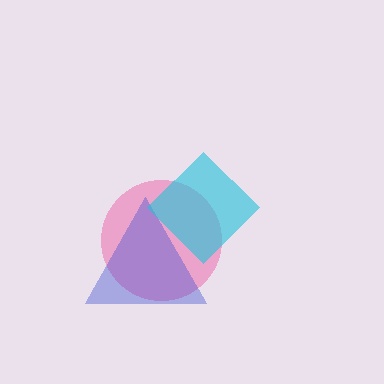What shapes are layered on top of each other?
The layered shapes are: a pink circle, a blue triangle, a cyan diamond.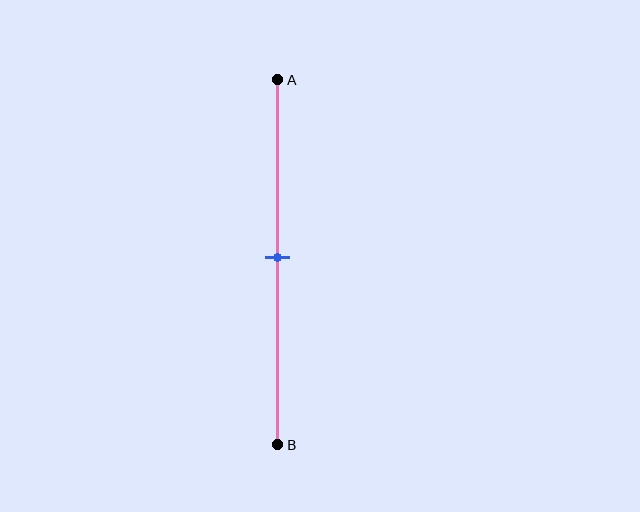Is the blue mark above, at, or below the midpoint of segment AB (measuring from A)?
The blue mark is approximately at the midpoint of segment AB.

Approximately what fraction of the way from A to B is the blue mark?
The blue mark is approximately 50% of the way from A to B.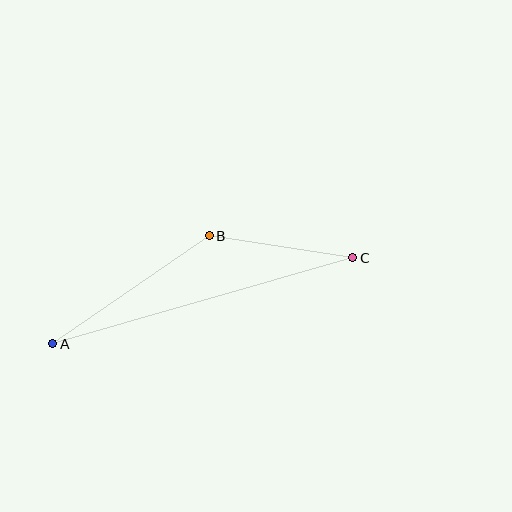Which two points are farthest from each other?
Points A and C are farthest from each other.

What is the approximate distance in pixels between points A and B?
The distance between A and B is approximately 190 pixels.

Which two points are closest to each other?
Points B and C are closest to each other.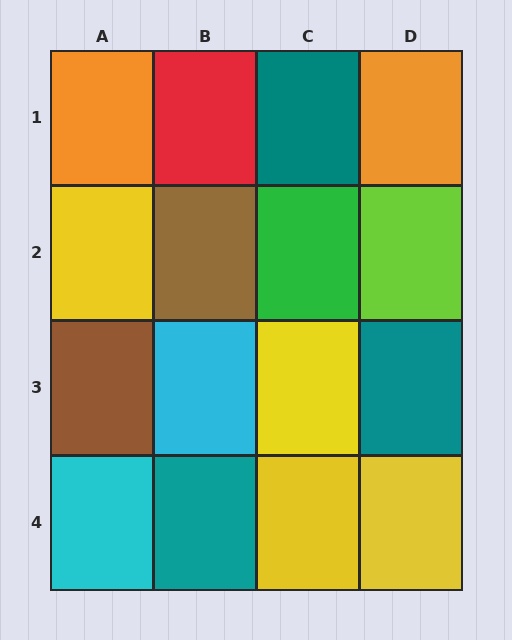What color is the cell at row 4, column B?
Teal.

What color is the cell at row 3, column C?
Yellow.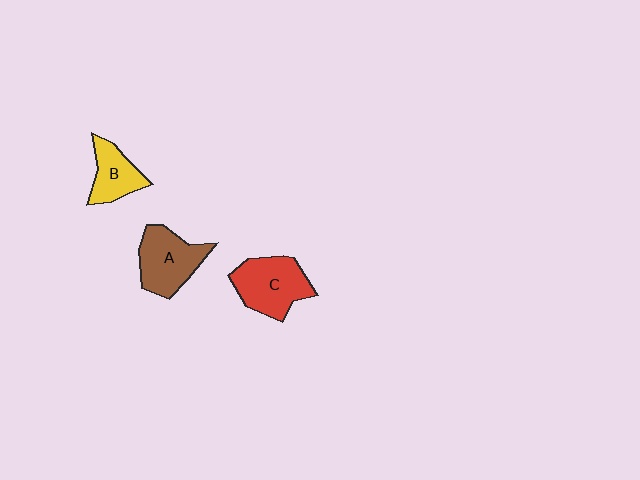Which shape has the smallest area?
Shape B (yellow).